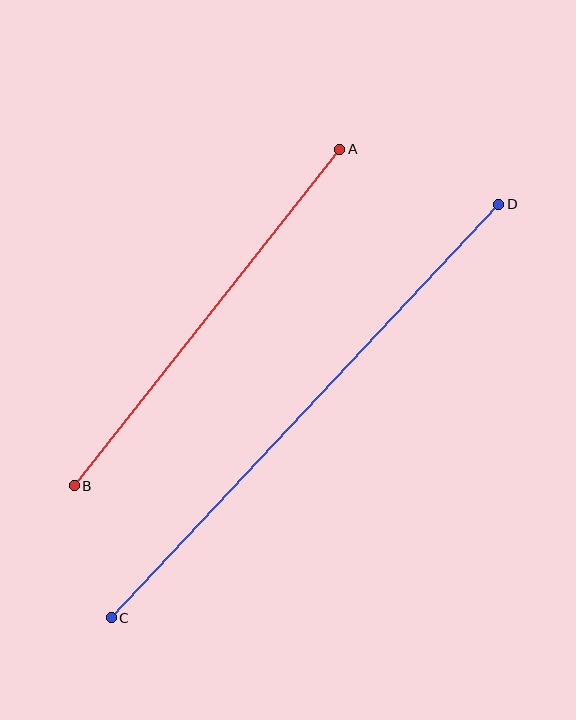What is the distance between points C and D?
The distance is approximately 567 pixels.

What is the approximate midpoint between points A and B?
The midpoint is at approximately (207, 317) pixels.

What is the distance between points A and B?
The distance is approximately 429 pixels.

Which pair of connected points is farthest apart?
Points C and D are farthest apart.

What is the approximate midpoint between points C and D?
The midpoint is at approximately (305, 411) pixels.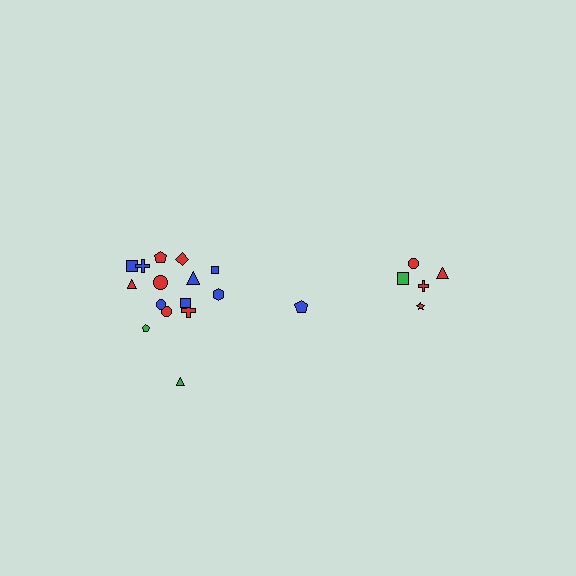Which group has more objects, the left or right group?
The left group.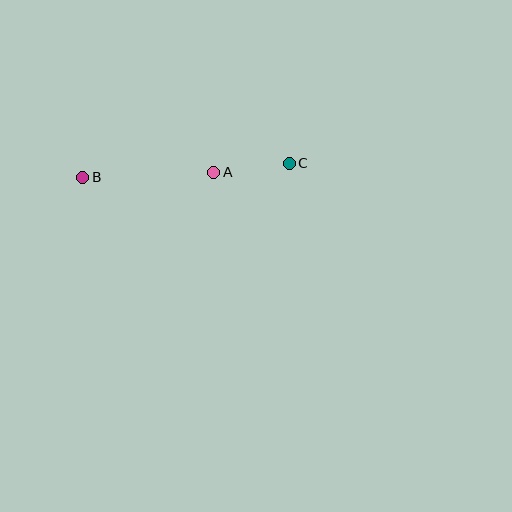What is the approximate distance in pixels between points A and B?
The distance between A and B is approximately 131 pixels.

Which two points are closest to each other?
Points A and C are closest to each other.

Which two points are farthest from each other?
Points B and C are farthest from each other.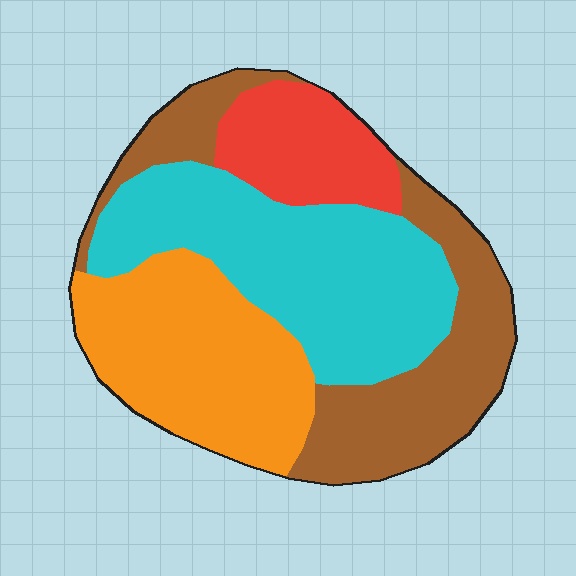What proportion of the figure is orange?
Orange covers around 25% of the figure.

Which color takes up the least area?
Red, at roughly 15%.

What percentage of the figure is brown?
Brown takes up about one quarter (1/4) of the figure.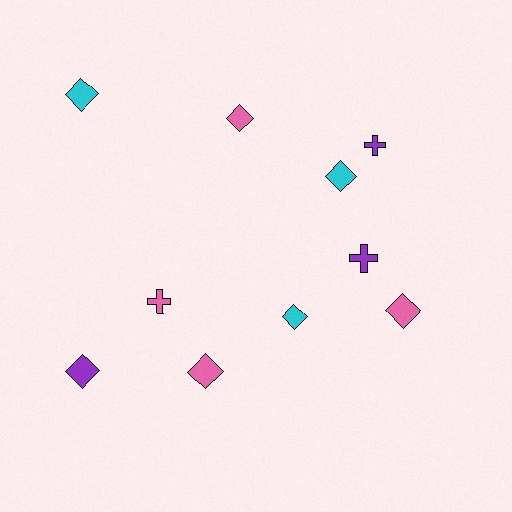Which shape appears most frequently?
Diamond, with 7 objects.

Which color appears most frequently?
Pink, with 4 objects.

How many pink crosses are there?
There is 1 pink cross.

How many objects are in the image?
There are 10 objects.